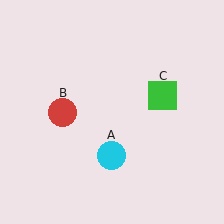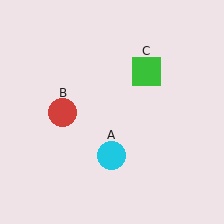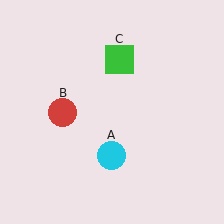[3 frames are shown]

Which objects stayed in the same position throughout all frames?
Cyan circle (object A) and red circle (object B) remained stationary.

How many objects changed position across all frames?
1 object changed position: green square (object C).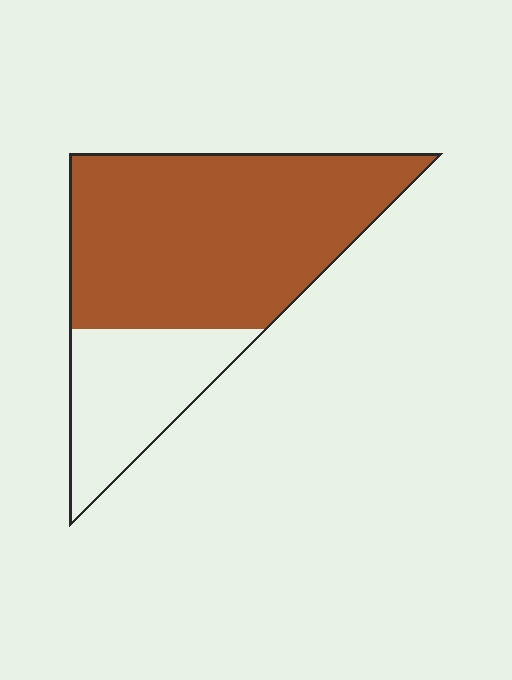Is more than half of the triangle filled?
Yes.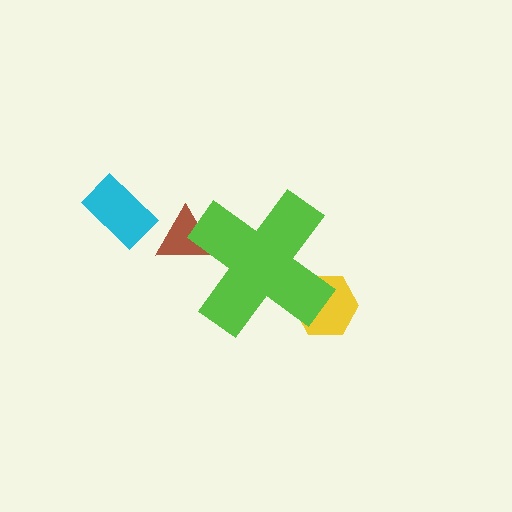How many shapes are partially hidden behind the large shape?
2 shapes are partially hidden.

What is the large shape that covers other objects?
A lime cross.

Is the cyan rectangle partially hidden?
No, the cyan rectangle is fully visible.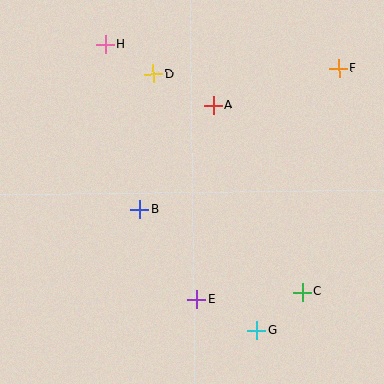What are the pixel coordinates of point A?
Point A is at (213, 105).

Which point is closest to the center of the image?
Point B at (140, 209) is closest to the center.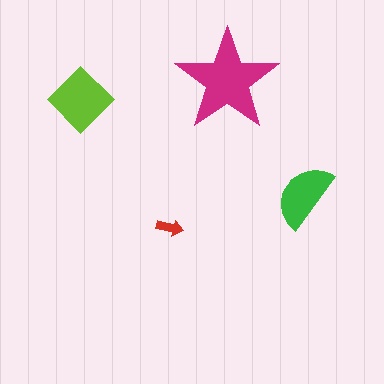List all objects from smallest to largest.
The red arrow, the green semicircle, the lime diamond, the magenta star.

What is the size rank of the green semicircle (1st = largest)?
3rd.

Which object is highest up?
The magenta star is topmost.